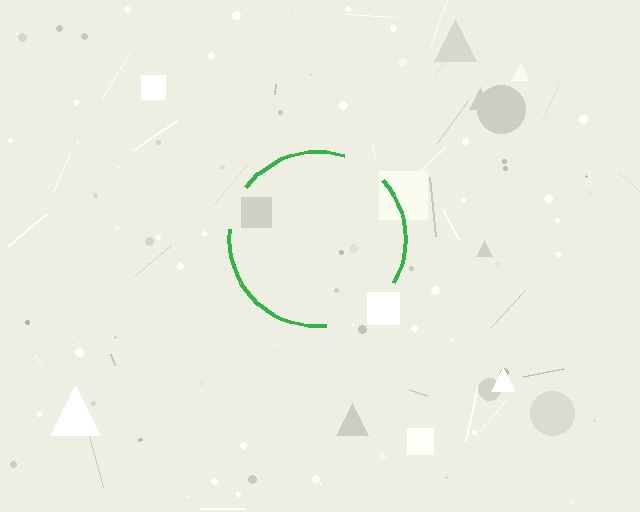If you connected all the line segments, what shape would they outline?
They would outline a circle.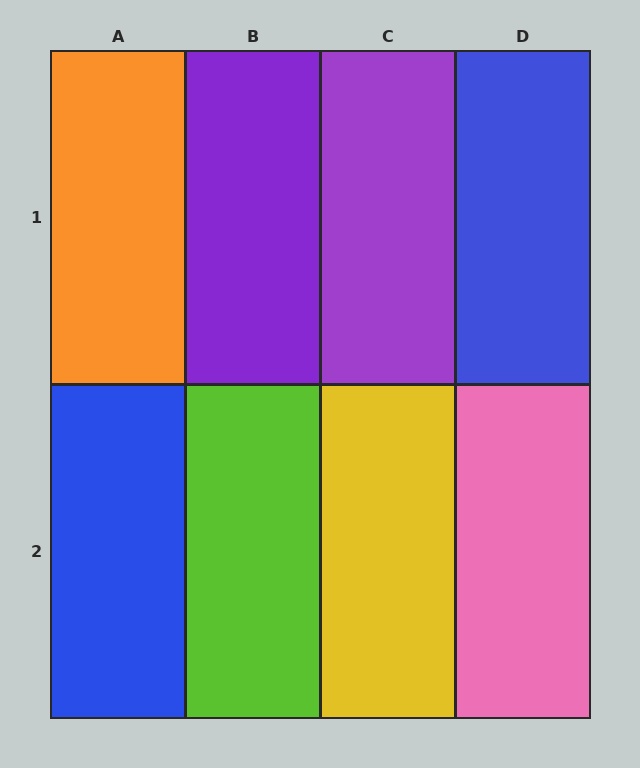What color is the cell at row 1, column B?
Purple.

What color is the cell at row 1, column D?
Blue.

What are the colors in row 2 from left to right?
Blue, lime, yellow, pink.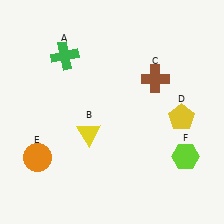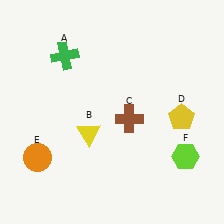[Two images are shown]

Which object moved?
The brown cross (C) moved down.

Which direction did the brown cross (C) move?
The brown cross (C) moved down.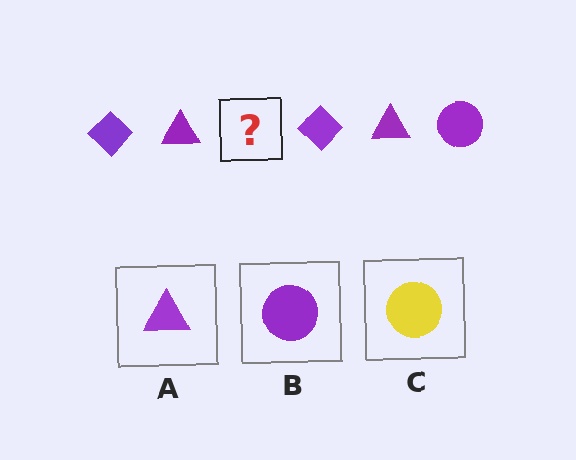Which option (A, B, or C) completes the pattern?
B.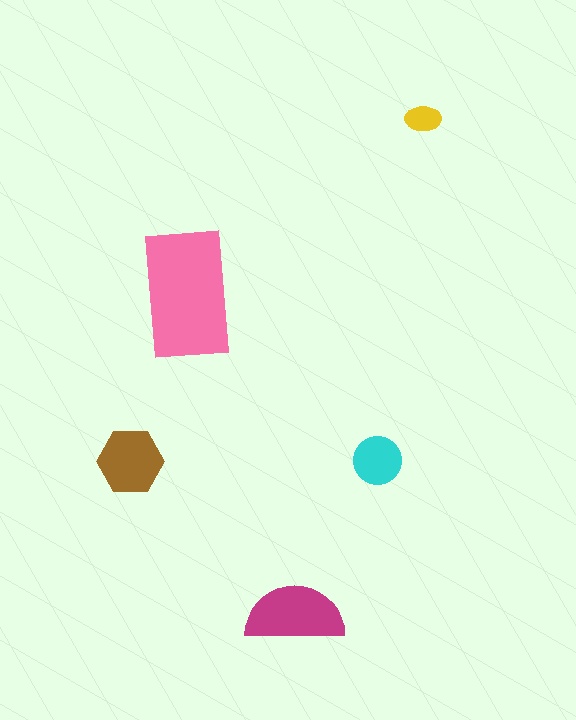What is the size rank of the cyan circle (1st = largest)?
4th.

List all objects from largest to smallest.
The pink rectangle, the magenta semicircle, the brown hexagon, the cyan circle, the yellow ellipse.